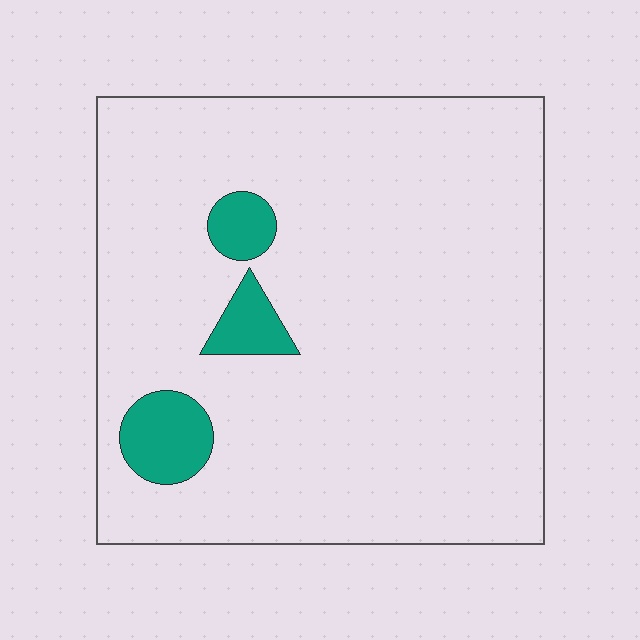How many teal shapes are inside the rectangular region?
3.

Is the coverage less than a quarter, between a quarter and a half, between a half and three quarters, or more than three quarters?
Less than a quarter.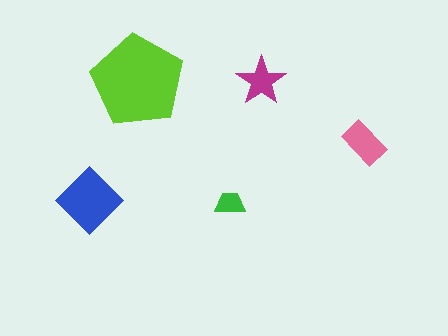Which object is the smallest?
The green trapezoid.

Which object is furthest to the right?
The pink rectangle is rightmost.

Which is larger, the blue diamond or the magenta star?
The blue diamond.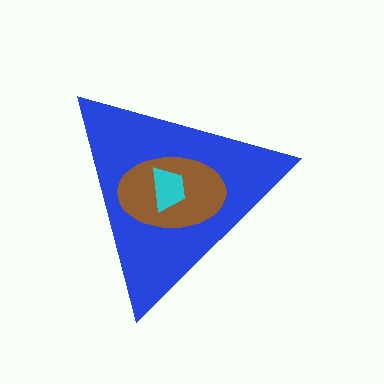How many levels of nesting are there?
3.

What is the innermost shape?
The cyan trapezoid.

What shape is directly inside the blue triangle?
The brown ellipse.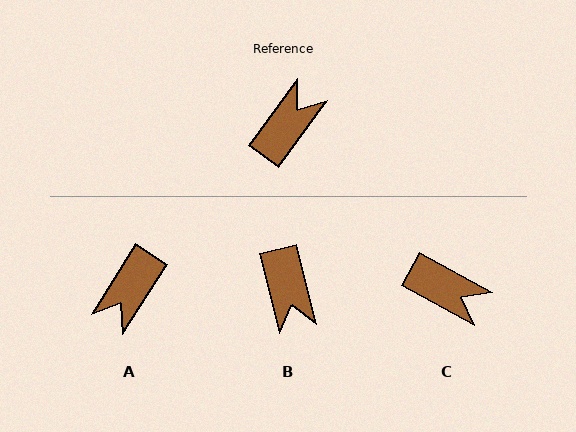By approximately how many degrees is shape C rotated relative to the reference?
Approximately 82 degrees clockwise.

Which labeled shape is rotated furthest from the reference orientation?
A, about 176 degrees away.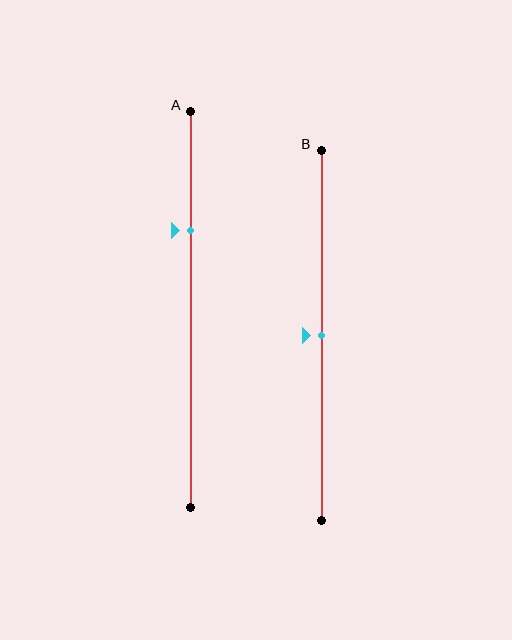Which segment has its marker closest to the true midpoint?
Segment B has its marker closest to the true midpoint.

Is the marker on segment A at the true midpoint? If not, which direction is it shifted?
No, the marker on segment A is shifted upward by about 20% of the segment length.